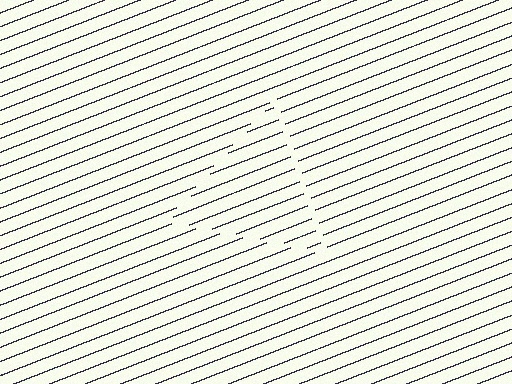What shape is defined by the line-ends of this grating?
An illusory triangle. The interior of the shape contains the same grating, shifted by half a period — the contour is defined by the phase discontinuity where line-ends from the inner and outer gratings abut.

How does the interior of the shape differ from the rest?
The interior of the shape contains the same grating, shifted by half a period — the contour is defined by the phase discontinuity where line-ends from the inner and outer gratings abut.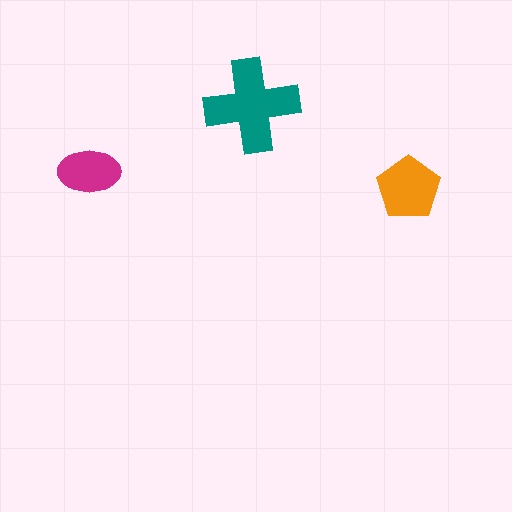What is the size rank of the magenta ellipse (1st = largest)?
3rd.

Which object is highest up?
The teal cross is topmost.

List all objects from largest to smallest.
The teal cross, the orange pentagon, the magenta ellipse.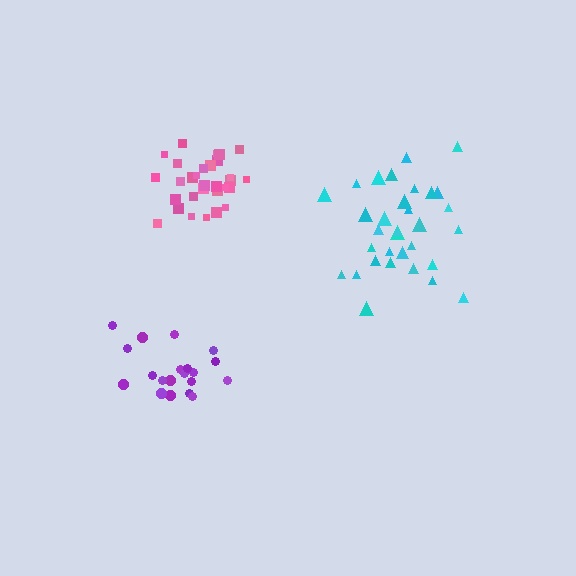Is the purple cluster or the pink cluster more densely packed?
Pink.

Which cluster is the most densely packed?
Pink.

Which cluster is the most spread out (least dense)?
Purple.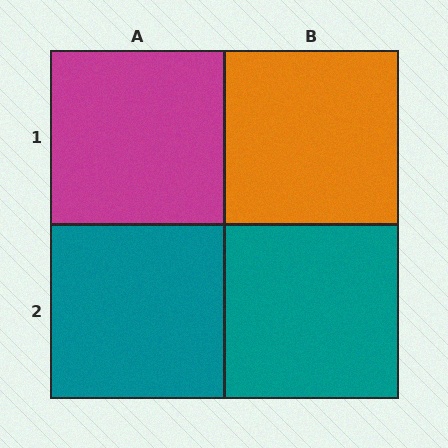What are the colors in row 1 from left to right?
Magenta, orange.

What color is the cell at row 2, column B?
Teal.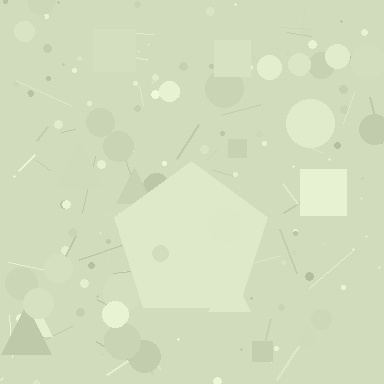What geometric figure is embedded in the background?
A pentagon is embedded in the background.